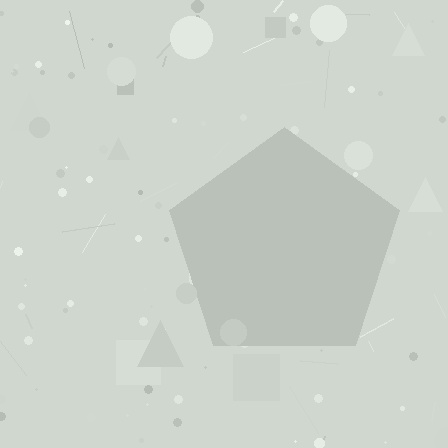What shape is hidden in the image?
A pentagon is hidden in the image.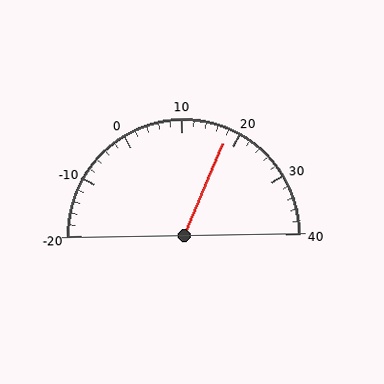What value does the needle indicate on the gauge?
The needle indicates approximately 18.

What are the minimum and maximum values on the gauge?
The gauge ranges from -20 to 40.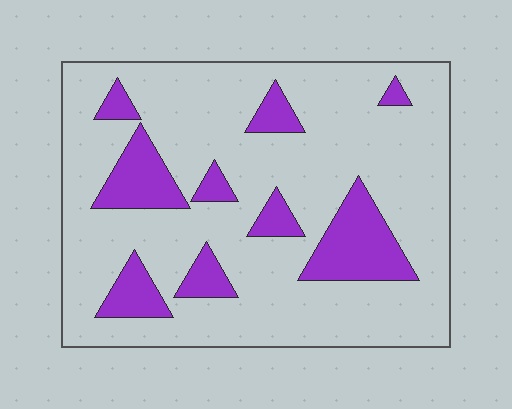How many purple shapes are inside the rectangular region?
9.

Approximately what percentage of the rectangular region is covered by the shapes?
Approximately 20%.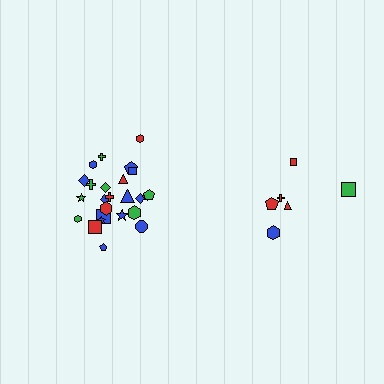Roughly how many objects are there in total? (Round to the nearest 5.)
Roughly 30 objects in total.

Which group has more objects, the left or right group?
The left group.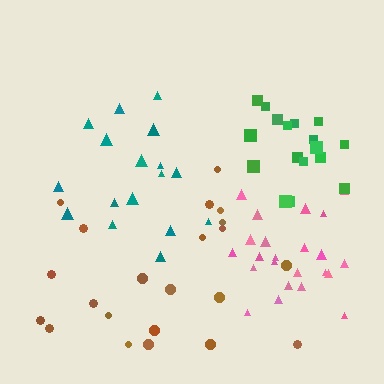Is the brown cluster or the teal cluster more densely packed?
Teal.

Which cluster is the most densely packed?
Green.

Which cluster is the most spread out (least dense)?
Brown.